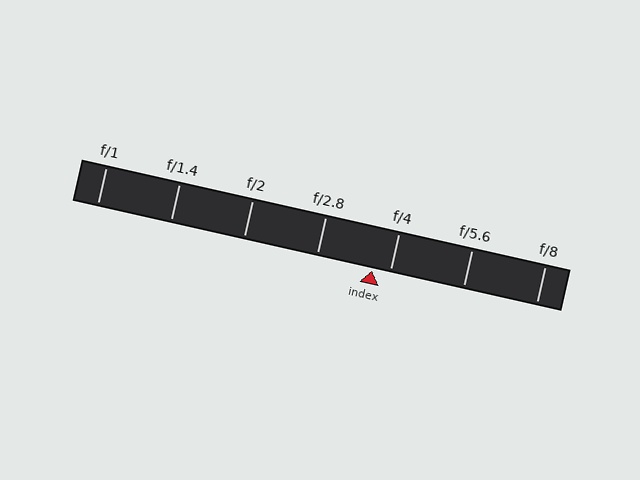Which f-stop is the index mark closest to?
The index mark is closest to f/4.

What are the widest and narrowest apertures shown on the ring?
The widest aperture shown is f/1 and the narrowest is f/8.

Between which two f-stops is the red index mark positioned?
The index mark is between f/2.8 and f/4.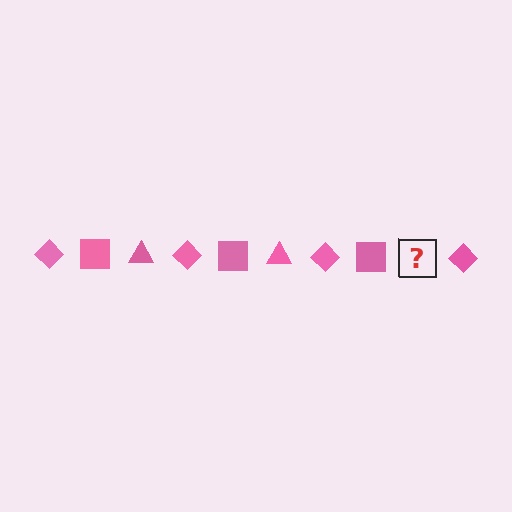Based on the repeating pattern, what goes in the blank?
The blank should be a pink triangle.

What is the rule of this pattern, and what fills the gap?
The rule is that the pattern cycles through diamond, square, triangle shapes in pink. The gap should be filled with a pink triangle.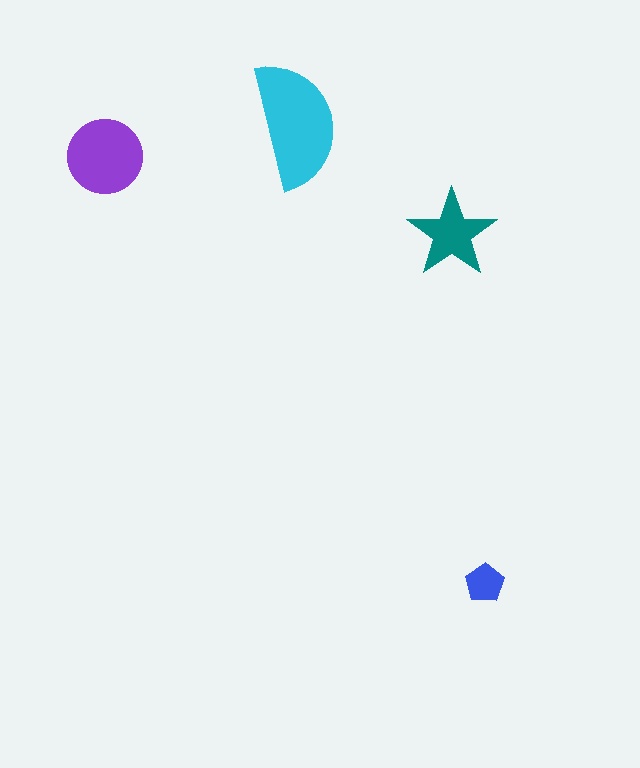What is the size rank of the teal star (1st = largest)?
3rd.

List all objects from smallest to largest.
The blue pentagon, the teal star, the purple circle, the cyan semicircle.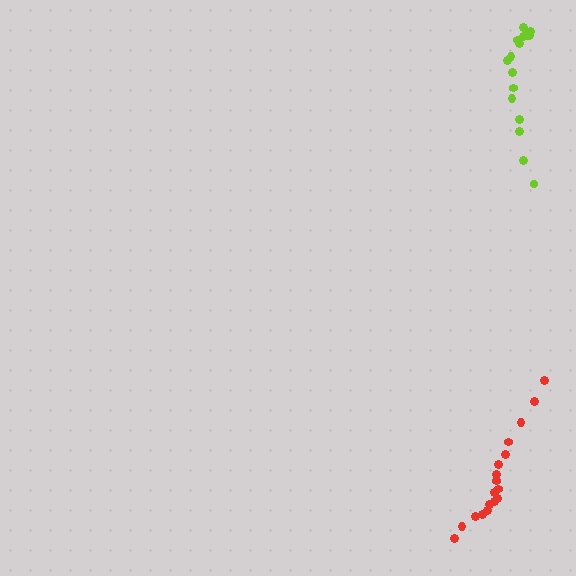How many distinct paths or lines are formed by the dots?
There are 2 distinct paths.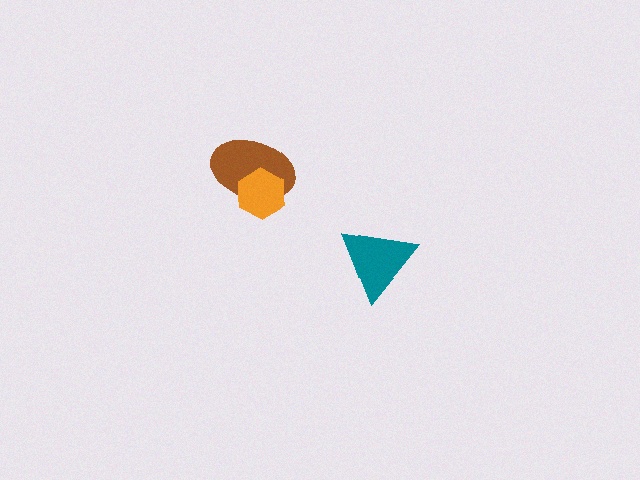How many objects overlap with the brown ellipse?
1 object overlaps with the brown ellipse.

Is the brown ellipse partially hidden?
Yes, it is partially covered by another shape.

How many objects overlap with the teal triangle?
0 objects overlap with the teal triangle.